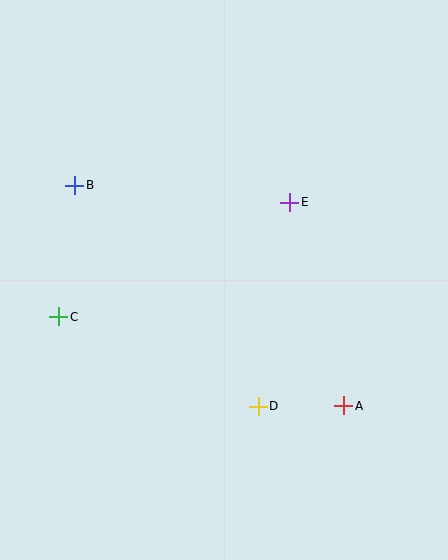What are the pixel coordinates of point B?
Point B is at (75, 185).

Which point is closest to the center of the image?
Point E at (290, 202) is closest to the center.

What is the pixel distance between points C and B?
The distance between C and B is 133 pixels.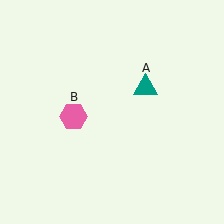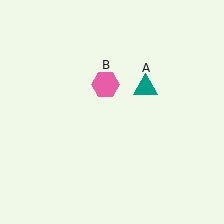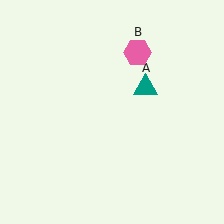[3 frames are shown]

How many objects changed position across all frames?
1 object changed position: pink hexagon (object B).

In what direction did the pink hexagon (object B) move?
The pink hexagon (object B) moved up and to the right.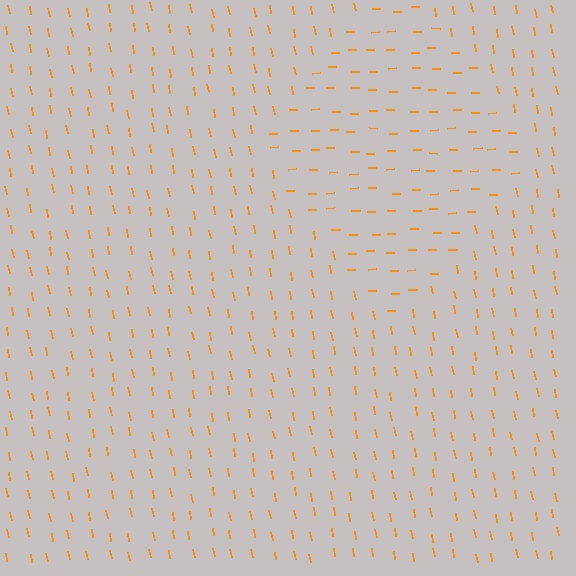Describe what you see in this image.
The image is filled with small orange line segments. A diamond region in the image has lines oriented differently from the surrounding lines, creating a visible texture boundary.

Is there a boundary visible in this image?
Yes, there is a texture boundary formed by a change in line orientation.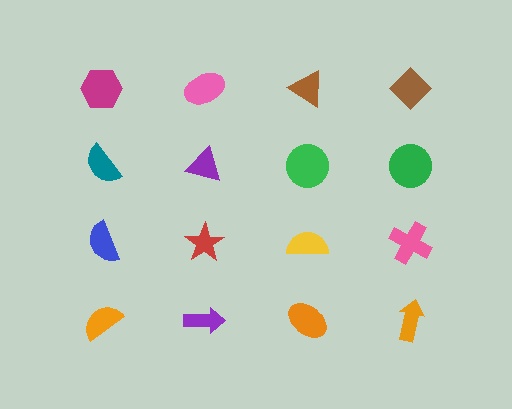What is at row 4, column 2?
A purple arrow.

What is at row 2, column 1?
A teal semicircle.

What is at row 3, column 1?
A blue semicircle.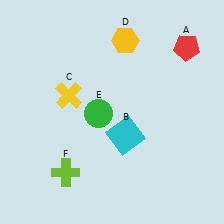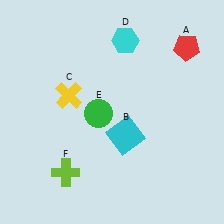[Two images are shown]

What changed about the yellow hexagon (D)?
In Image 1, D is yellow. In Image 2, it changed to cyan.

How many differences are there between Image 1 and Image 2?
There is 1 difference between the two images.